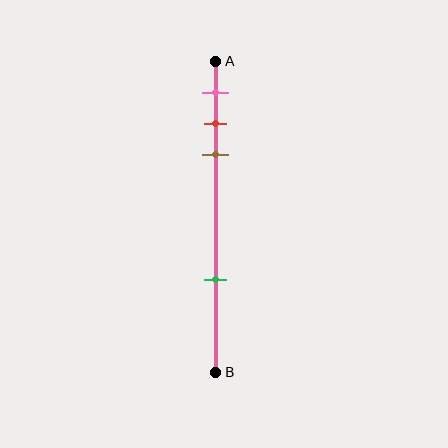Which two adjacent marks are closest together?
The red and brown marks are the closest adjacent pair.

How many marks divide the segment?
There are 4 marks dividing the segment.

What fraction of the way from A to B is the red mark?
The red mark is approximately 20% (0.2) of the way from A to B.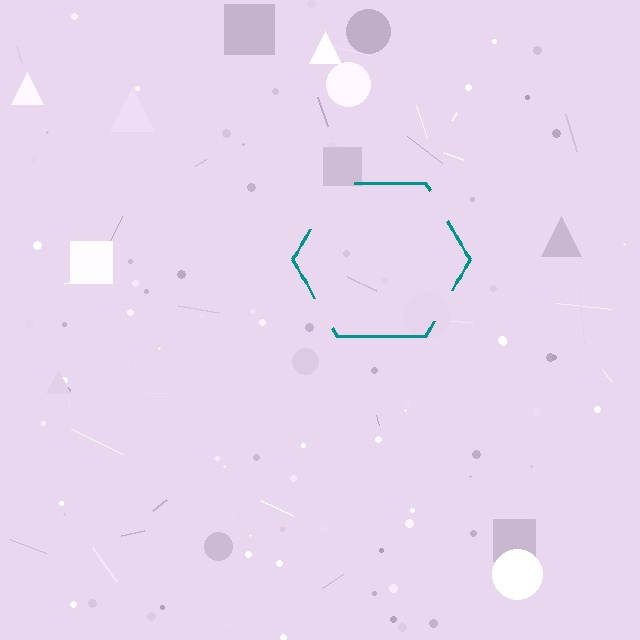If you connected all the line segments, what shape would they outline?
They would outline a hexagon.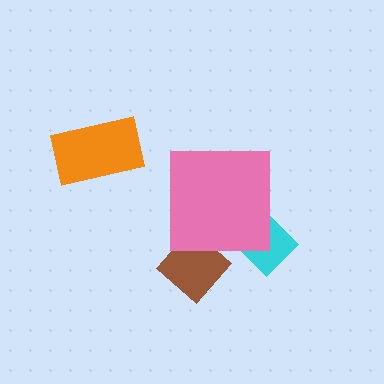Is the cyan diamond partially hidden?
Yes, it is partially covered by another shape.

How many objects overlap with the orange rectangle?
0 objects overlap with the orange rectangle.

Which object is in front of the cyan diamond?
The pink square is in front of the cyan diamond.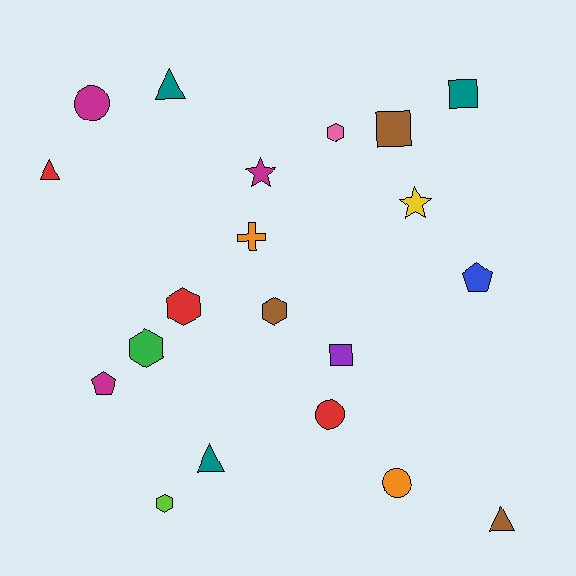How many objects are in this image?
There are 20 objects.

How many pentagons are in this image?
There are 2 pentagons.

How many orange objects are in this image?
There are 2 orange objects.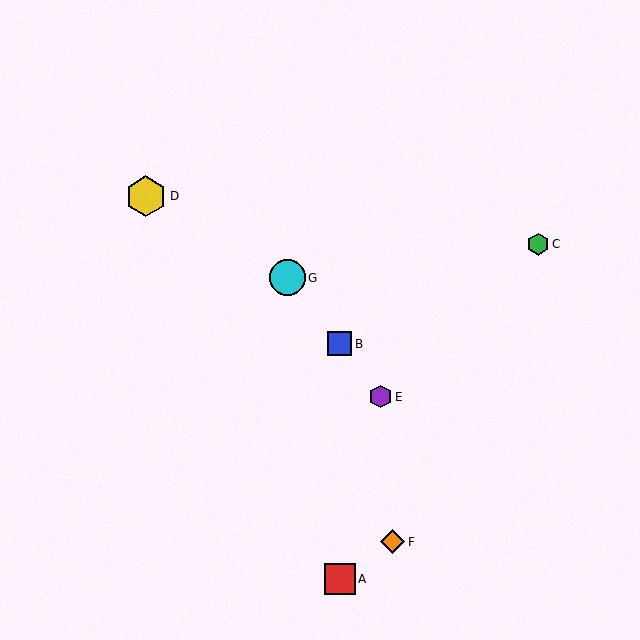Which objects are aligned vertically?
Objects A, B are aligned vertically.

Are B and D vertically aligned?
No, B is at x≈340 and D is at x≈146.